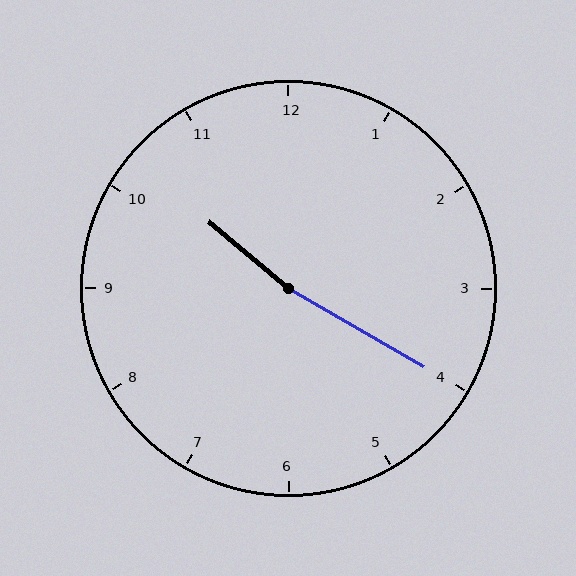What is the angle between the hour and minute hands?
Approximately 170 degrees.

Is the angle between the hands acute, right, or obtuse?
It is obtuse.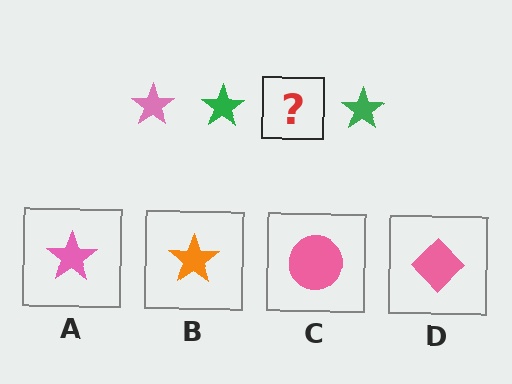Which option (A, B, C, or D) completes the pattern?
A.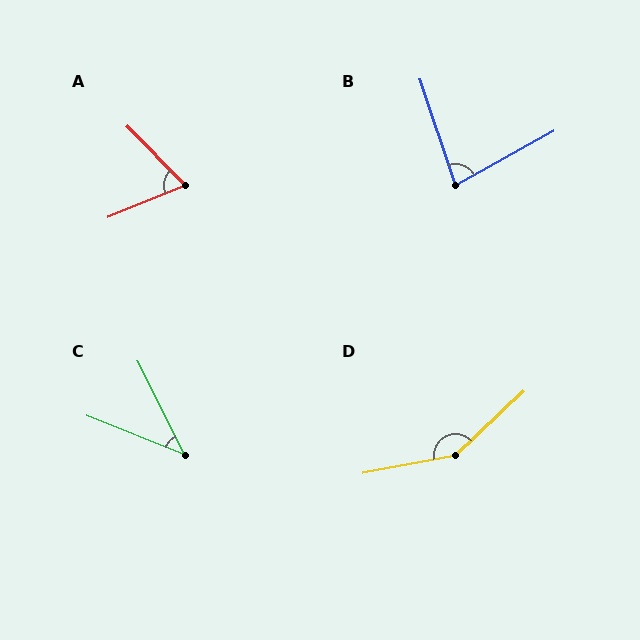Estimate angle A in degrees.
Approximately 67 degrees.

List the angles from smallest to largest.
C (41°), A (67°), B (80°), D (147°).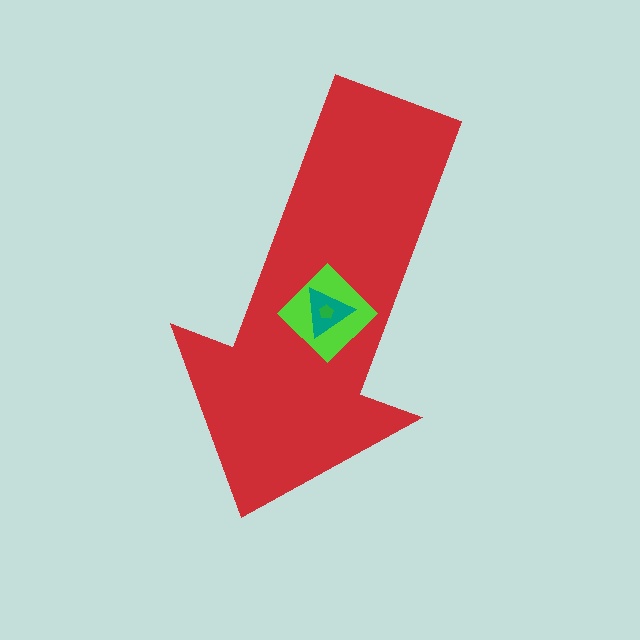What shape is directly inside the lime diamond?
The teal triangle.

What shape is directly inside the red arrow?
The lime diamond.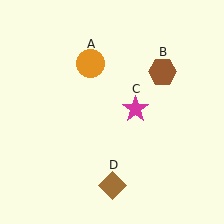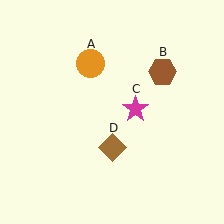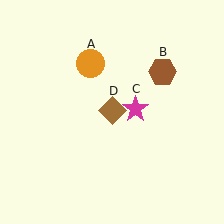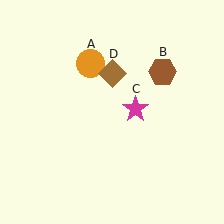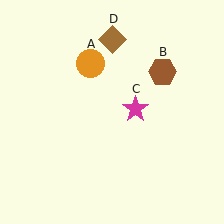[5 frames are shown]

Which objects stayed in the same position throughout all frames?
Orange circle (object A) and brown hexagon (object B) and magenta star (object C) remained stationary.